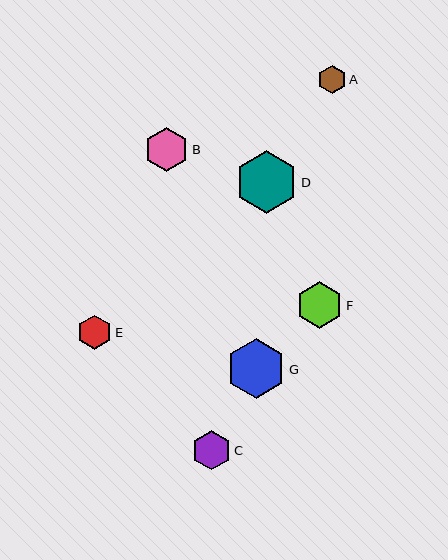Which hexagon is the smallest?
Hexagon A is the smallest with a size of approximately 28 pixels.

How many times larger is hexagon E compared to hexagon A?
Hexagon E is approximately 1.2 times the size of hexagon A.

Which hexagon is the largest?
Hexagon D is the largest with a size of approximately 62 pixels.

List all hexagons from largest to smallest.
From largest to smallest: D, G, F, B, C, E, A.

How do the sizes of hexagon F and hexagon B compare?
Hexagon F and hexagon B are approximately the same size.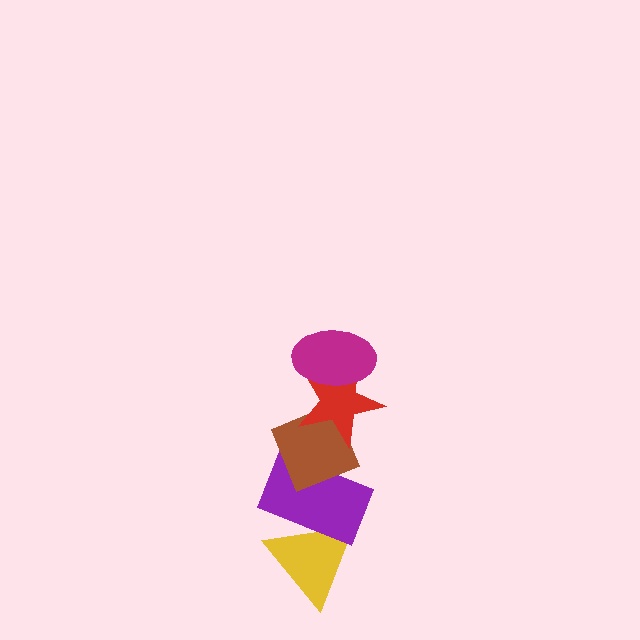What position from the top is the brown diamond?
The brown diamond is 3rd from the top.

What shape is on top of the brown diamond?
The red star is on top of the brown diamond.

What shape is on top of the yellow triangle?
The purple rectangle is on top of the yellow triangle.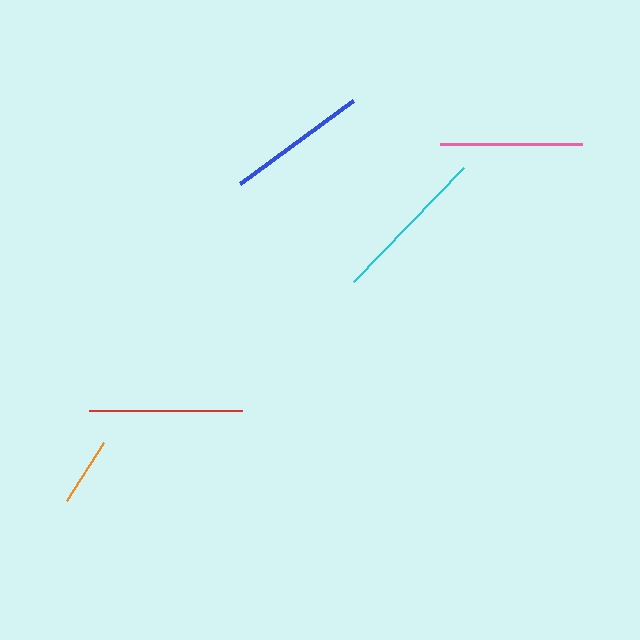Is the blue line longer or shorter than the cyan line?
The cyan line is longer than the blue line.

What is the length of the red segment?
The red segment is approximately 152 pixels long.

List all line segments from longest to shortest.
From longest to shortest: cyan, red, pink, blue, orange.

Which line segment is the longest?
The cyan line is the longest at approximately 159 pixels.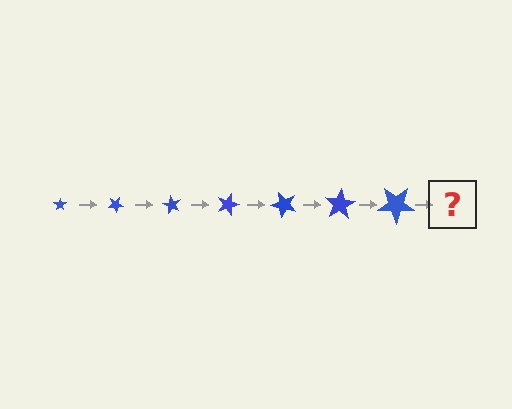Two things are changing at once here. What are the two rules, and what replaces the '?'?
The two rules are that the star grows larger each step and it rotates 30 degrees each step. The '?' should be a star, larger than the previous one and rotated 210 degrees from the start.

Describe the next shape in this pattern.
It should be a star, larger than the previous one and rotated 210 degrees from the start.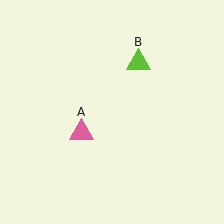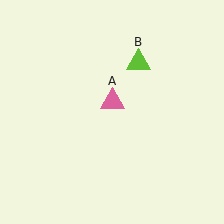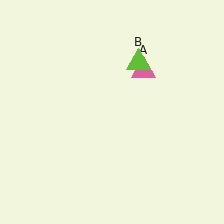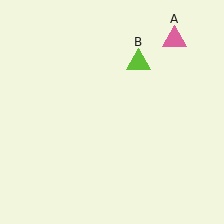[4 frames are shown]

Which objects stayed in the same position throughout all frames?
Lime triangle (object B) remained stationary.